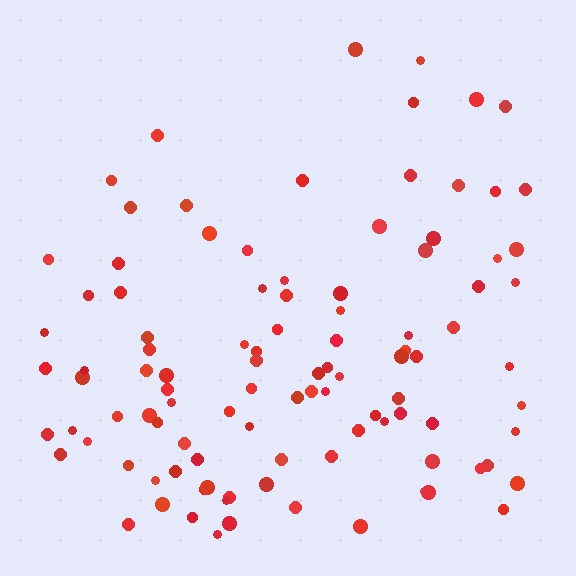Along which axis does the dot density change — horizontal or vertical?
Vertical.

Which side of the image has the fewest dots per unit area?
The top.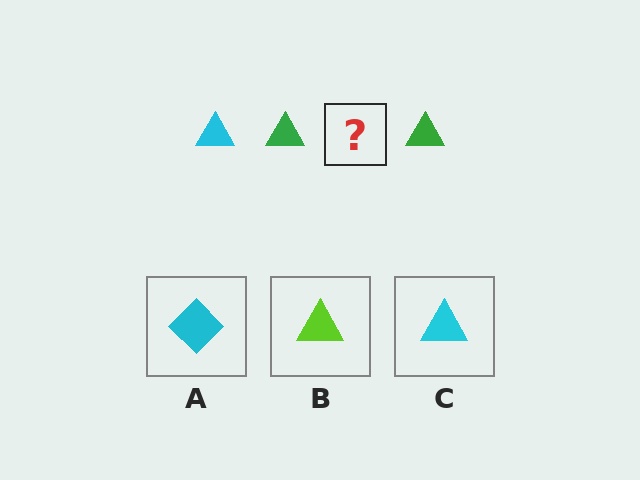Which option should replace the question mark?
Option C.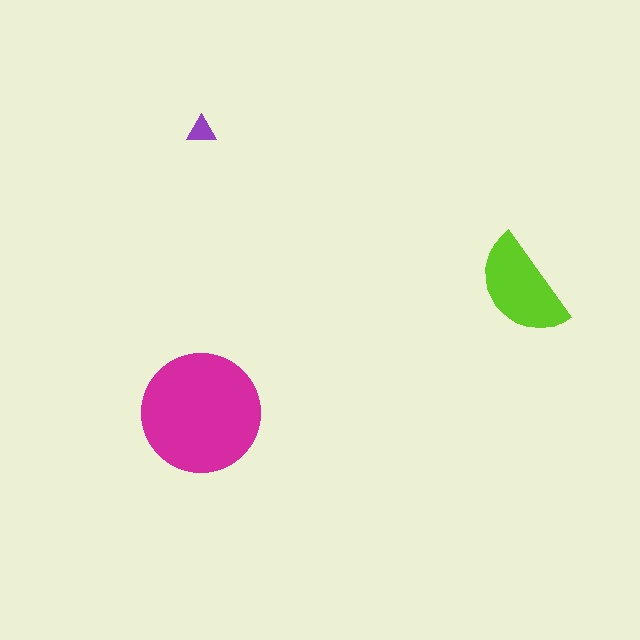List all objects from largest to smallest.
The magenta circle, the lime semicircle, the purple triangle.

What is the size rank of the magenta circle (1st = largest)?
1st.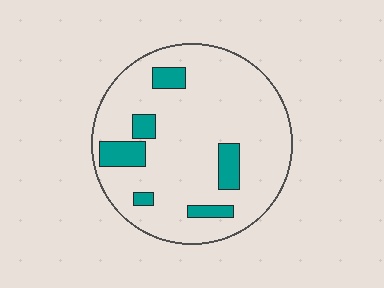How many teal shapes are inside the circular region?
6.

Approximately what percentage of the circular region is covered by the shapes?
Approximately 15%.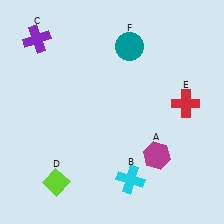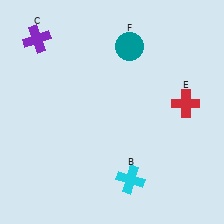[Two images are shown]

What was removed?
The magenta hexagon (A), the lime diamond (D) were removed in Image 2.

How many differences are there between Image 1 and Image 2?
There are 2 differences between the two images.